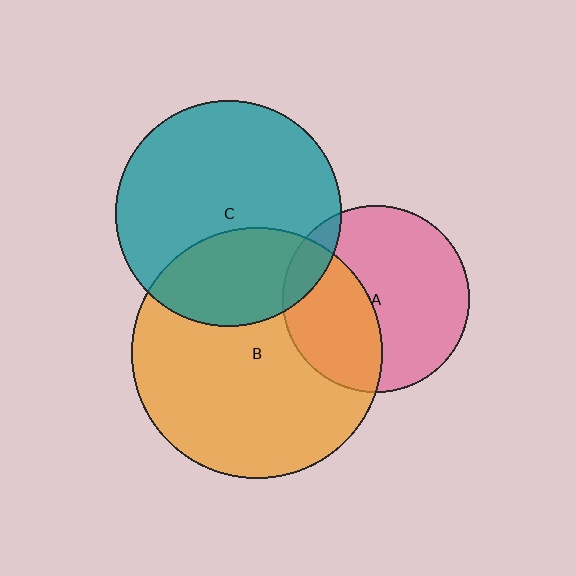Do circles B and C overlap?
Yes.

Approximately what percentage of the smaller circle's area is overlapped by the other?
Approximately 30%.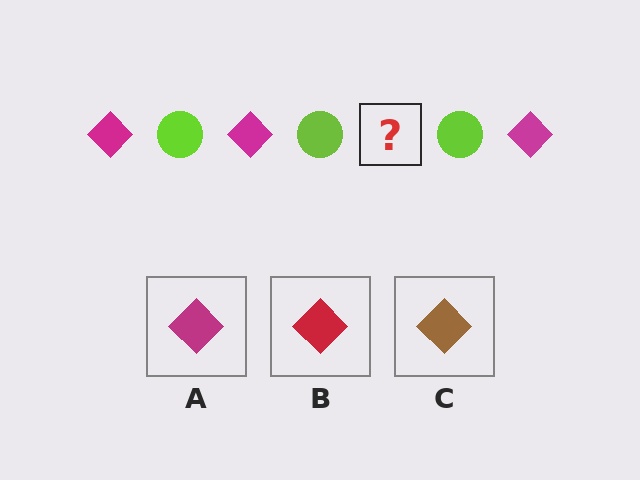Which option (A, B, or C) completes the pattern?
A.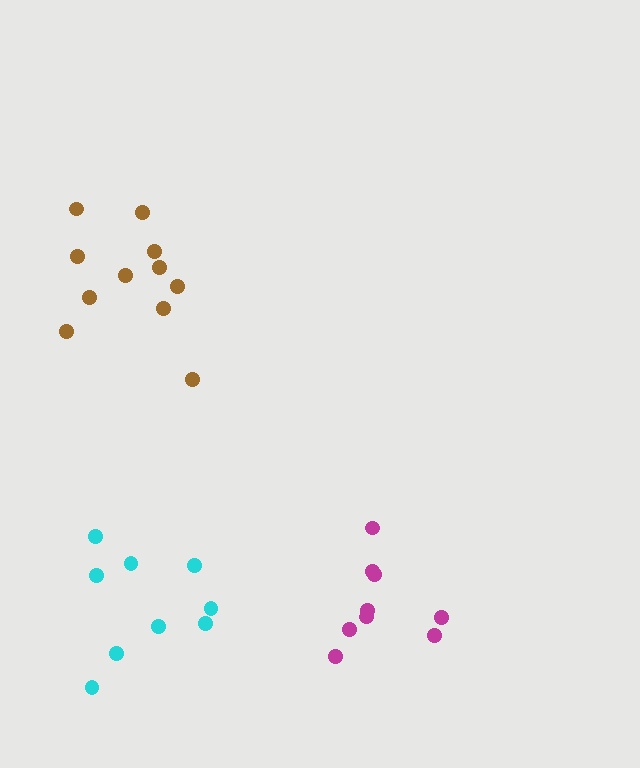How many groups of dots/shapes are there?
There are 3 groups.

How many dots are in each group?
Group 1: 11 dots, Group 2: 9 dots, Group 3: 9 dots (29 total).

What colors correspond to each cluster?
The clusters are colored: brown, magenta, cyan.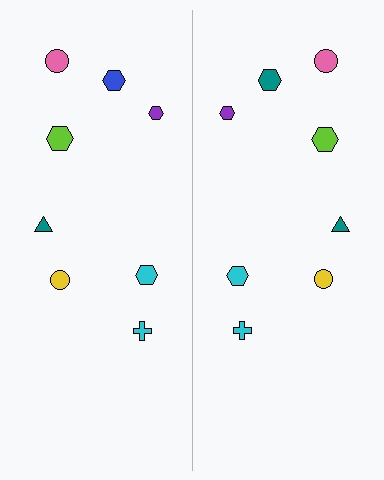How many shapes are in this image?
There are 16 shapes in this image.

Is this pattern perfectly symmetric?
No, the pattern is not perfectly symmetric. The teal hexagon on the right side breaks the symmetry — its mirror counterpart is blue.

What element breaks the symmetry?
The teal hexagon on the right side breaks the symmetry — its mirror counterpart is blue.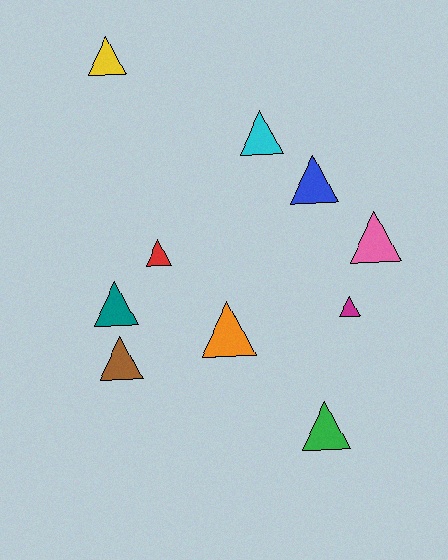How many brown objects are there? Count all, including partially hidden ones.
There is 1 brown object.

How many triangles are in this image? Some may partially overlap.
There are 10 triangles.